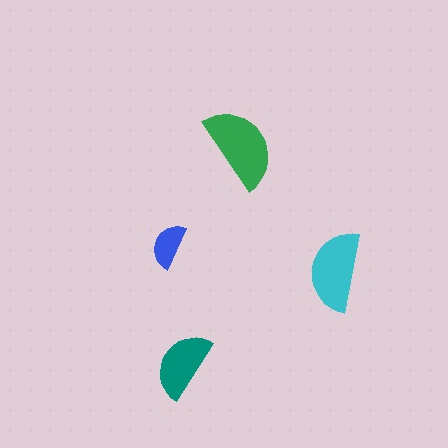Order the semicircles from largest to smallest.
the green one, the cyan one, the teal one, the blue one.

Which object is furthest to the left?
The blue semicircle is leftmost.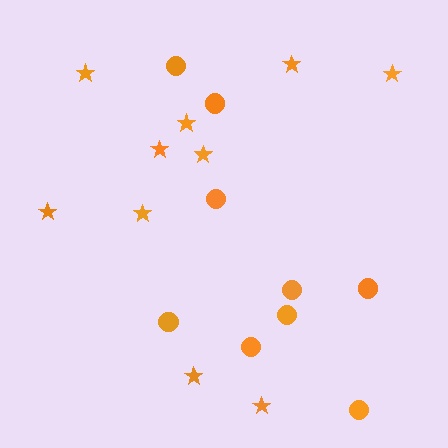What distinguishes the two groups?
There are 2 groups: one group of circles (9) and one group of stars (10).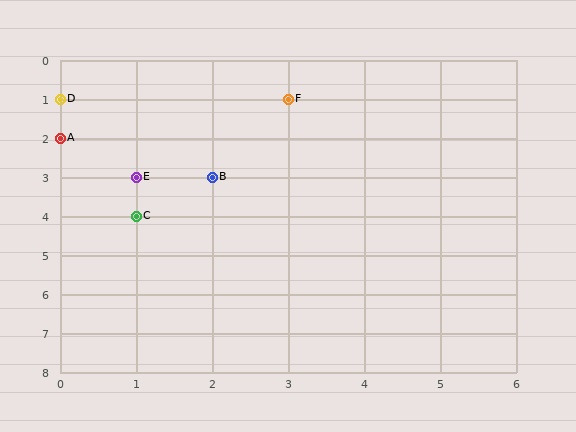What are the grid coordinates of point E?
Point E is at grid coordinates (1, 3).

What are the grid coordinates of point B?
Point B is at grid coordinates (2, 3).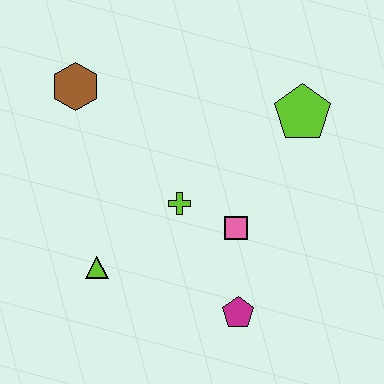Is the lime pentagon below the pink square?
No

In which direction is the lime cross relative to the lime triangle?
The lime cross is to the right of the lime triangle.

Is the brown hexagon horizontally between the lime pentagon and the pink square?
No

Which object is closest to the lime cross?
The pink square is closest to the lime cross.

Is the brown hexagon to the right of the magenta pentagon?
No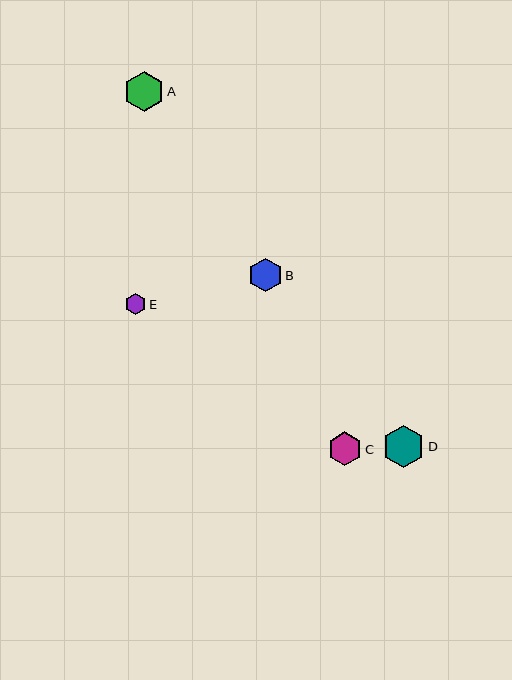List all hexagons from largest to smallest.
From largest to smallest: D, A, C, B, E.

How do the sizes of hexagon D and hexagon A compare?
Hexagon D and hexagon A are approximately the same size.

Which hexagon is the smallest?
Hexagon E is the smallest with a size of approximately 21 pixels.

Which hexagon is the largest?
Hexagon D is the largest with a size of approximately 43 pixels.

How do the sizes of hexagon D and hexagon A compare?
Hexagon D and hexagon A are approximately the same size.